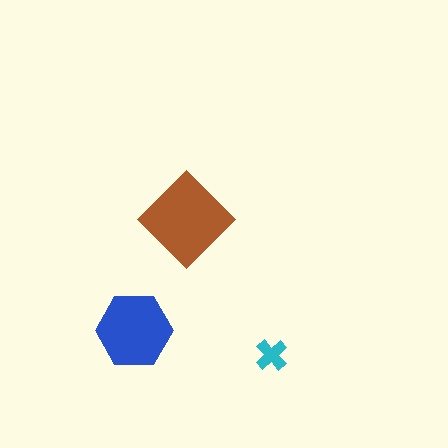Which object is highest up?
The brown diamond is topmost.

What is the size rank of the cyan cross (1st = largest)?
3rd.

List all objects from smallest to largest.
The cyan cross, the blue hexagon, the brown diamond.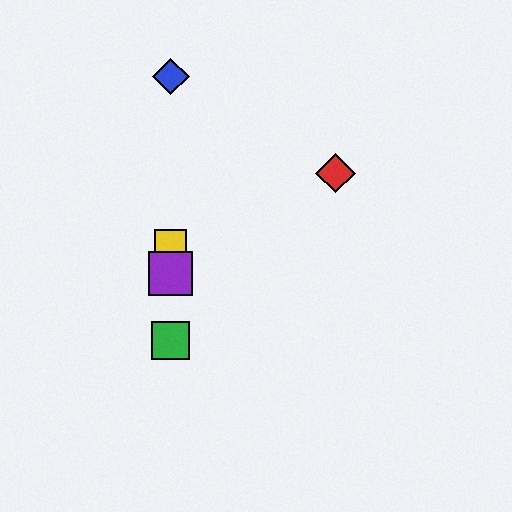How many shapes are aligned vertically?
4 shapes (the blue diamond, the green square, the yellow square, the purple square) are aligned vertically.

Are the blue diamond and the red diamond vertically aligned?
No, the blue diamond is at x≈171 and the red diamond is at x≈336.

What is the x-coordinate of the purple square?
The purple square is at x≈171.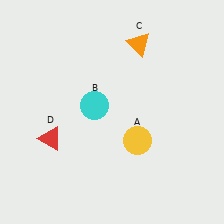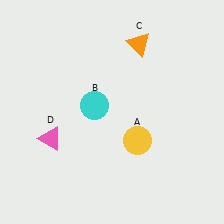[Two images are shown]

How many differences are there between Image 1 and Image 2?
There is 1 difference between the two images.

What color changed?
The triangle (D) changed from red in Image 1 to pink in Image 2.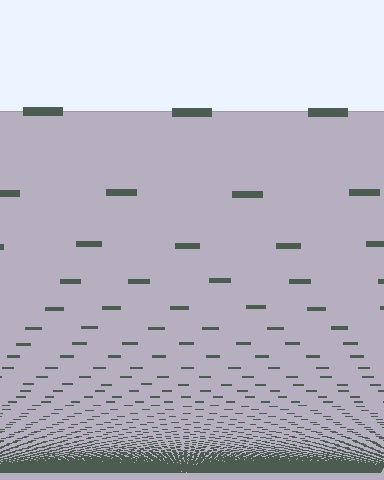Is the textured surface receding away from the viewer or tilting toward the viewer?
The surface appears to tilt toward the viewer. Texture elements get larger and sparser toward the top.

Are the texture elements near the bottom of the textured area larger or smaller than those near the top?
Smaller. The gradient is inverted — elements near the bottom are smaller and denser.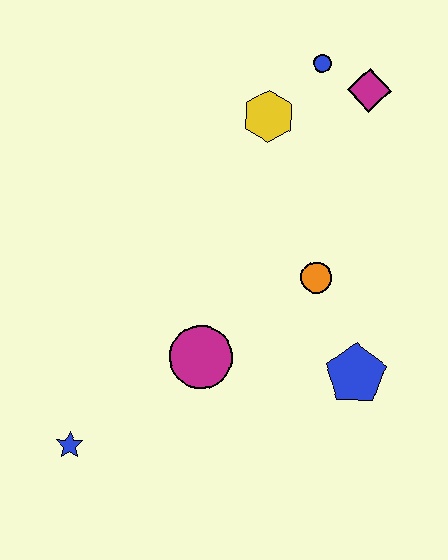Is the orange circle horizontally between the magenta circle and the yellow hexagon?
No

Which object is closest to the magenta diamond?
The blue circle is closest to the magenta diamond.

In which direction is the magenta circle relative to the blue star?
The magenta circle is to the right of the blue star.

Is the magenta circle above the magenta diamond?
No